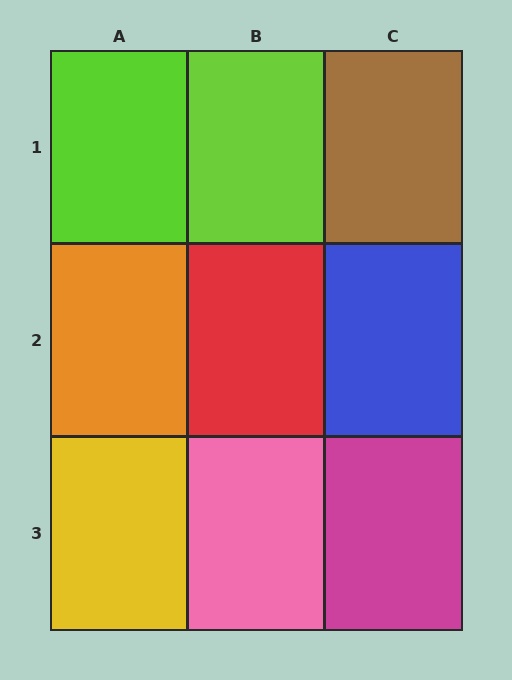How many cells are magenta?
1 cell is magenta.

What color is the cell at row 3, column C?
Magenta.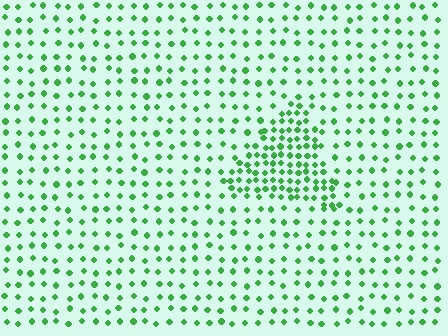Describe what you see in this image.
The image contains small green elements arranged at two different densities. A triangle-shaped region is visible where the elements are more densely packed than the surrounding area.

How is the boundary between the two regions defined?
The boundary is defined by a change in element density (approximately 2.3x ratio). All elements are the same color, size, and shape.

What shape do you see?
I see a triangle.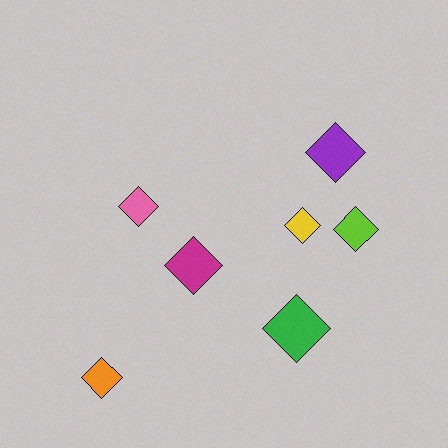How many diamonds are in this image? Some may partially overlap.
There are 7 diamonds.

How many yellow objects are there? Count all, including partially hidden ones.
There is 1 yellow object.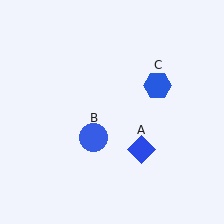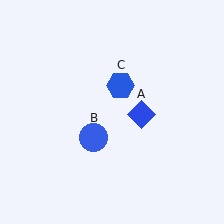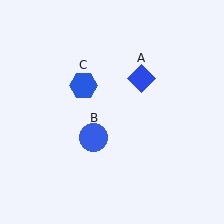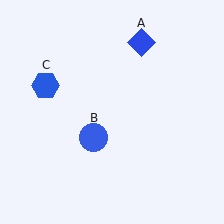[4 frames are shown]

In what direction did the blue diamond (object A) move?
The blue diamond (object A) moved up.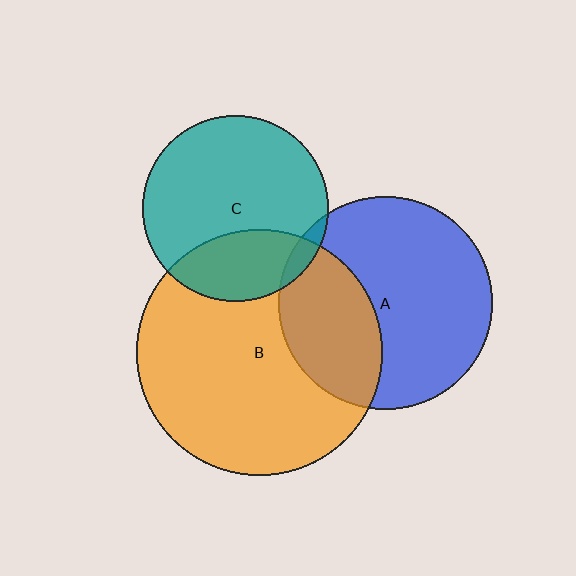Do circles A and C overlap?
Yes.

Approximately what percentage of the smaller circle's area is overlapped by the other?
Approximately 5%.